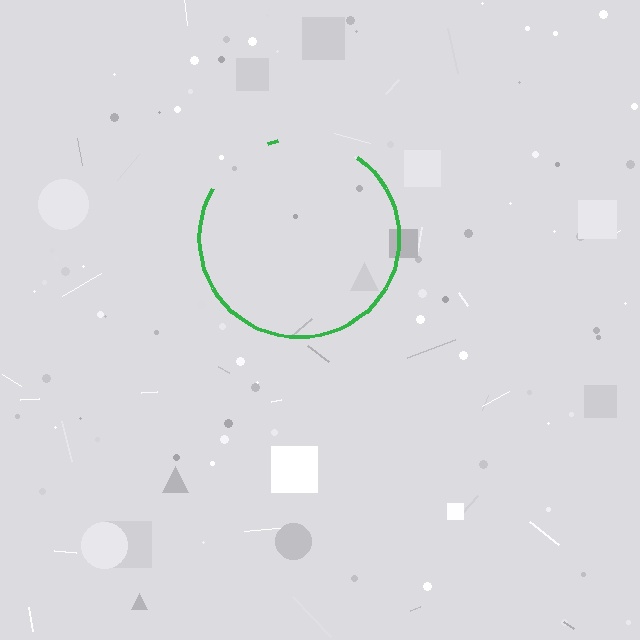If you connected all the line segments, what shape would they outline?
They would outline a circle.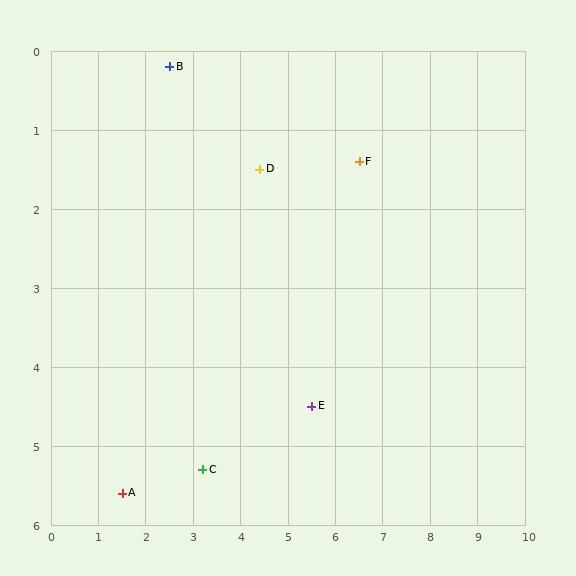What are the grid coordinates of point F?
Point F is at approximately (6.5, 1.4).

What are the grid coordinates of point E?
Point E is at approximately (5.5, 4.5).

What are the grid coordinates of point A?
Point A is at approximately (1.5, 5.6).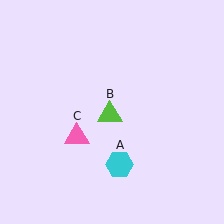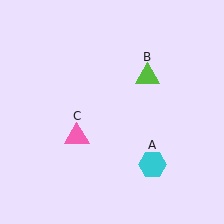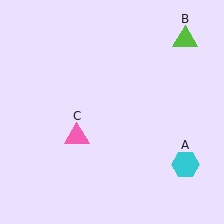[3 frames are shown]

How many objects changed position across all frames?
2 objects changed position: cyan hexagon (object A), lime triangle (object B).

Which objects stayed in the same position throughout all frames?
Pink triangle (object C) remained stationary.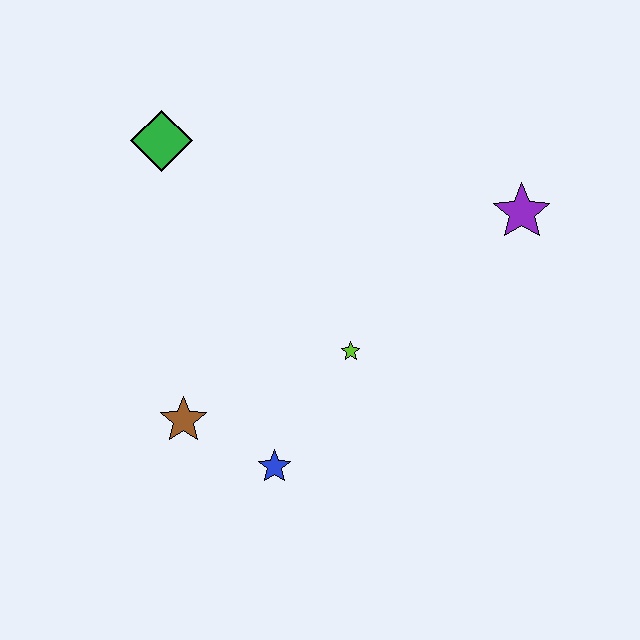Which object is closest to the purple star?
The lime star is closest to the purple star.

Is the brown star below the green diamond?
Yes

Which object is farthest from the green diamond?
The purple star is farthest from the green diamond.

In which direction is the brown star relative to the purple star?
The brown star is to the left of the purple star.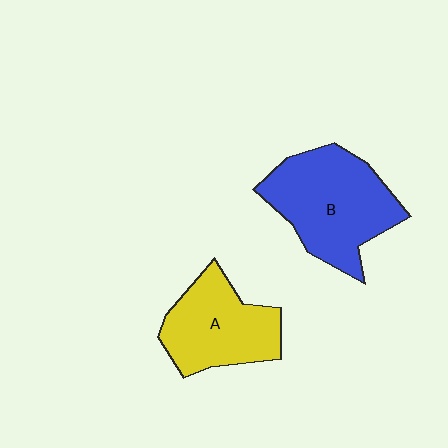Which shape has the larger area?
Shape B (blue).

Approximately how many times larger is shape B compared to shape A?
Approximately 1.3 times.